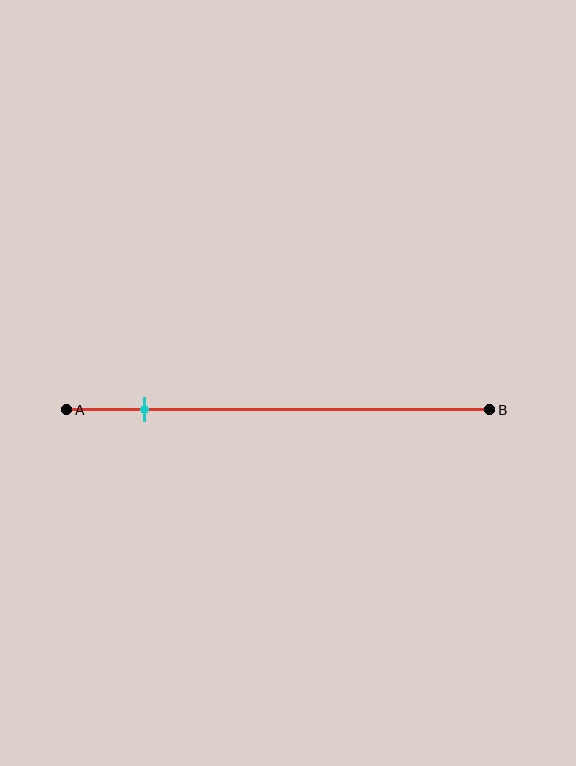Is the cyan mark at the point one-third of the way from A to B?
No, the mark is at about 20% from A, not at the 33% one-third point.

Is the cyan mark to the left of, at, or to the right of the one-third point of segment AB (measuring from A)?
The cyan mark is to the left of the one-third point of segment AB.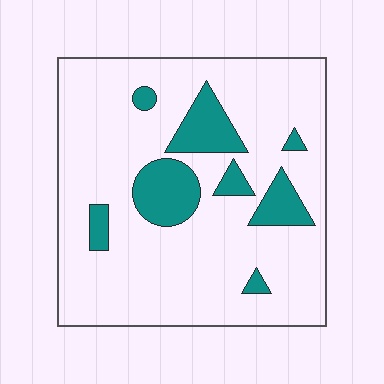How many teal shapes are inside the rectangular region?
8.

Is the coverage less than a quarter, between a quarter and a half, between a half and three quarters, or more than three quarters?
Less than a quarter.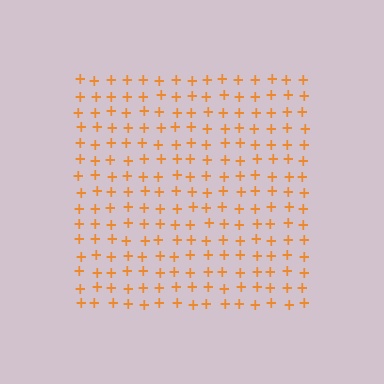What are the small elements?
The small elements are plus signs.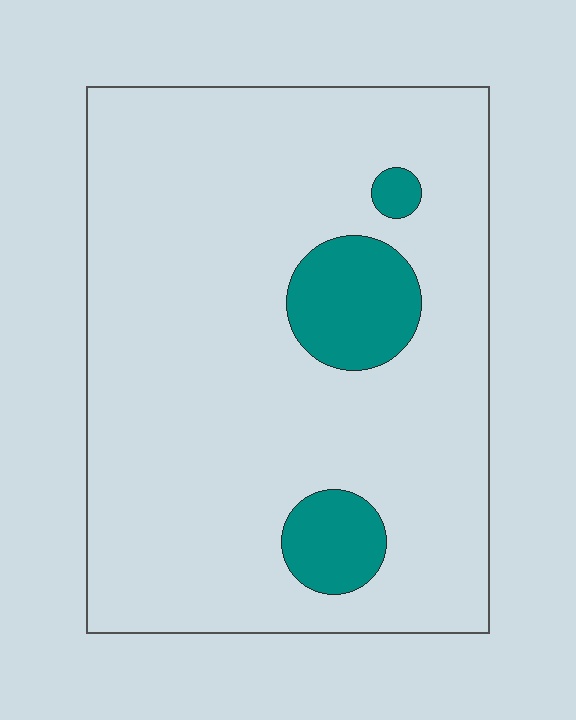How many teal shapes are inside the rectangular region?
3.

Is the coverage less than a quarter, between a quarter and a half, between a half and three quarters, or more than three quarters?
Less than a quarter.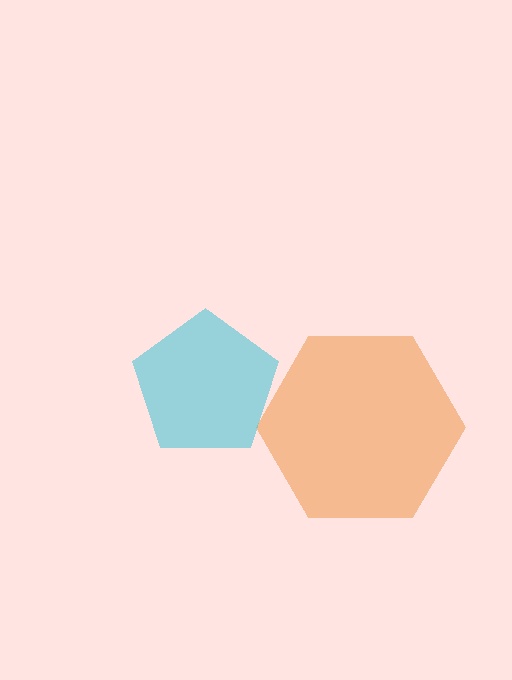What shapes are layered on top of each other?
The layered shapes are: an orange hexagon, a cyan pentagon.